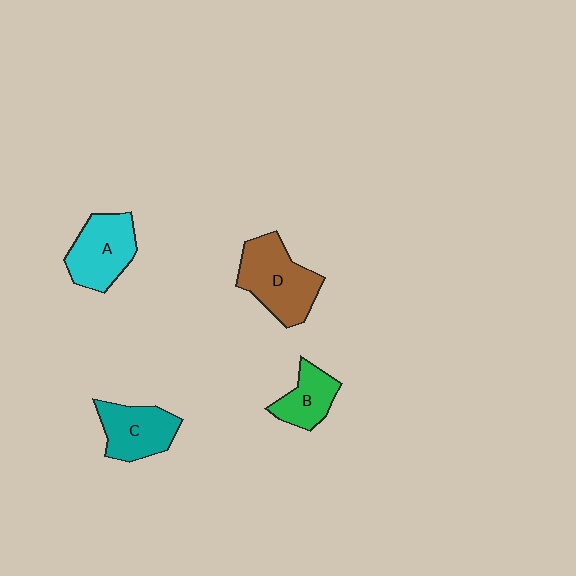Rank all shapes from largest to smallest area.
From largest to smallest: D (brown), A (cyan), C (teal), B (green).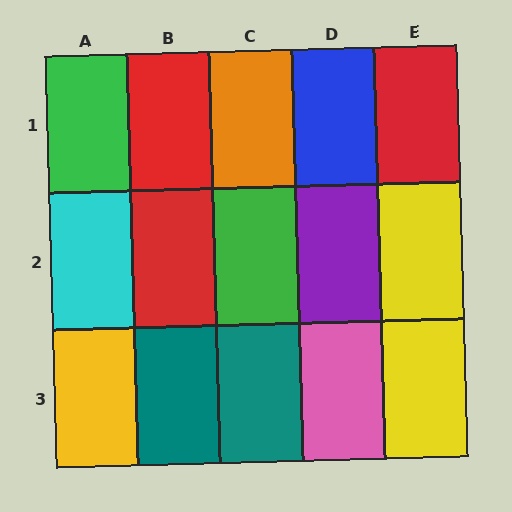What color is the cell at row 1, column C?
Orange.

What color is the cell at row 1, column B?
Red.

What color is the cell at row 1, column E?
Red.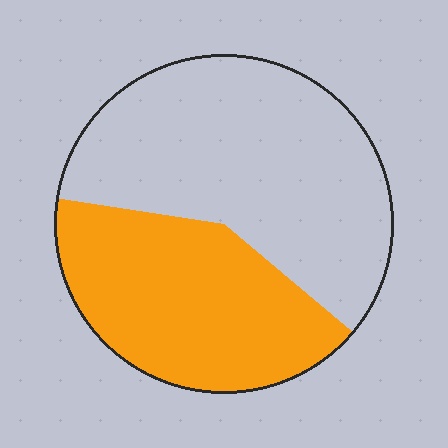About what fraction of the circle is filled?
About two fifths (2/5).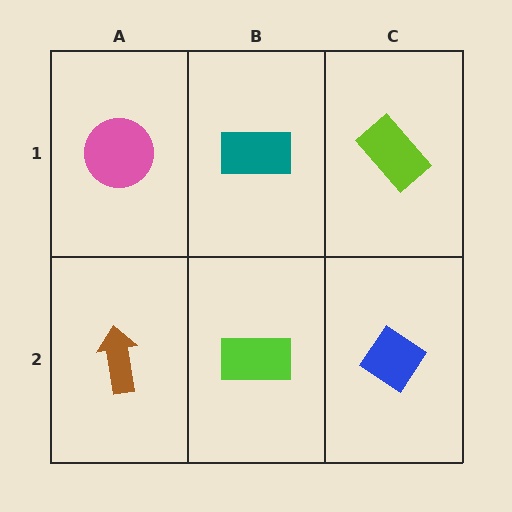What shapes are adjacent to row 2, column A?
A pink circle (row 1, column A), a lime rectangle (row 2, column B).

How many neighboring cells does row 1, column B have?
3.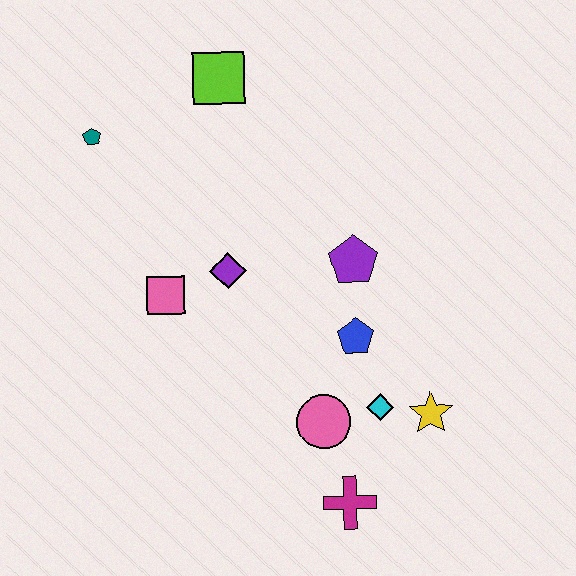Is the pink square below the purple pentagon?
Yes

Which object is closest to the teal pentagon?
The lime square is closest to the teal pentagon.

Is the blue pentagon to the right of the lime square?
Yes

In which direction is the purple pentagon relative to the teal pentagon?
The purple pentagon is to the right of the teal pentagon.